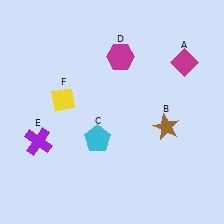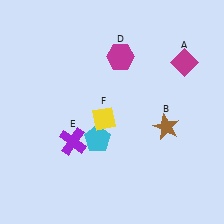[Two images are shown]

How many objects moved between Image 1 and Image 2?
2 objects moved between the two images.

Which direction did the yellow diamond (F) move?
The yellow diamond (F) moved right.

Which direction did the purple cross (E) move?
The purple cross (E) moved right.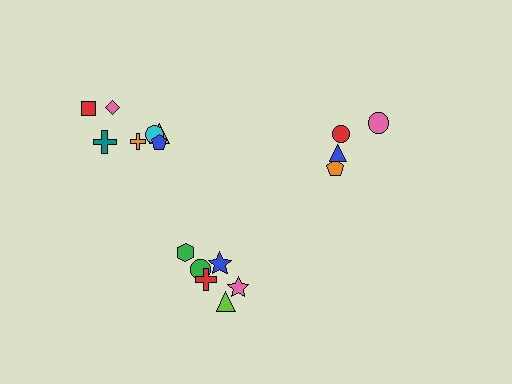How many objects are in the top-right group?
There are 4 objects.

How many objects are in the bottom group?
There are 6 objects.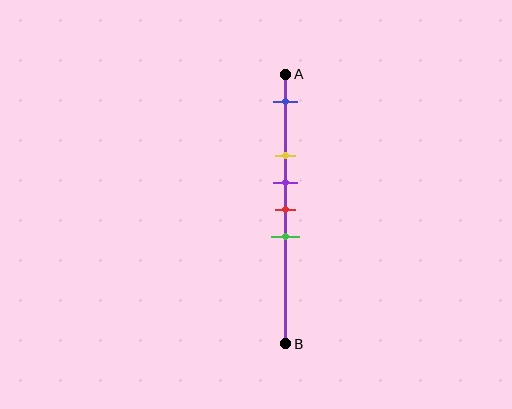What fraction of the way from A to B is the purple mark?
The purple mark is approximately 40% (0.4) of the way from A to B.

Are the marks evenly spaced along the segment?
No, the marks are not evenly spaced.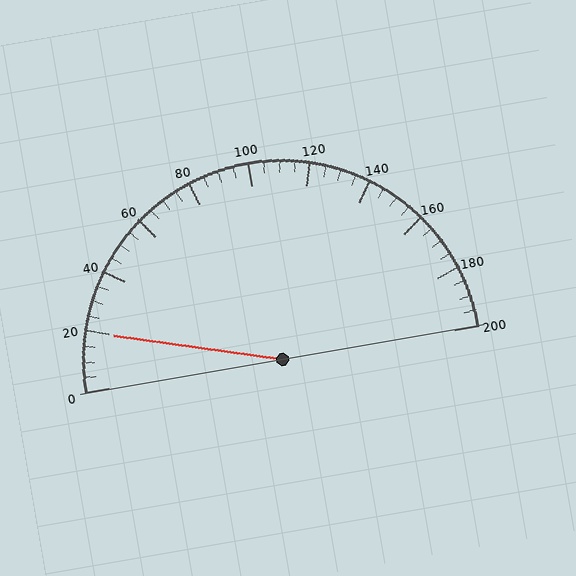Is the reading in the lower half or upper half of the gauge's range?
The reading is in the lower half of the range (0 to 200).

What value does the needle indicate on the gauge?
The needle indicates approximately 20.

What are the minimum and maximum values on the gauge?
The gauge ranges from 0 to 200.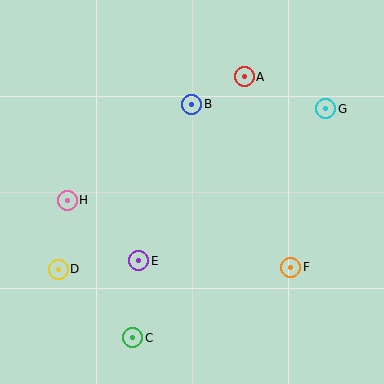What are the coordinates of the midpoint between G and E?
The midpoint between G and E is at (232, 185).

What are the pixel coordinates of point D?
Point D is at (58, 269).